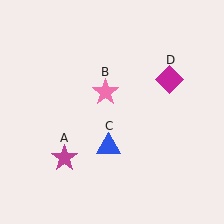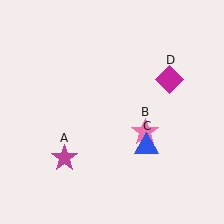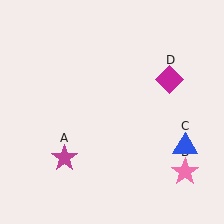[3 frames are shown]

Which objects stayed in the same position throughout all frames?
Magenta star (object A) and magenta diamond (object D) remained stationary.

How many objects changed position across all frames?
2 objects changed position: pink star (object B), blue triangle (object C).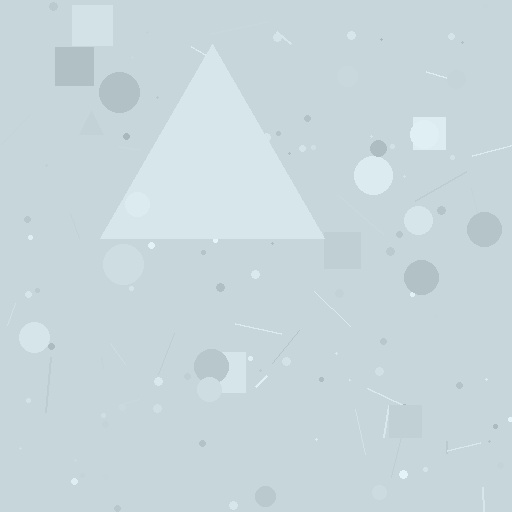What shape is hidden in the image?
A triangle is hidden in the image.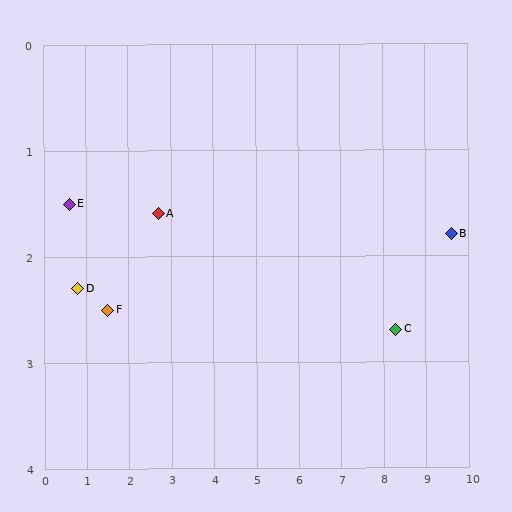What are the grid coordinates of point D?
Point D is at approximately (0.8, 2.3).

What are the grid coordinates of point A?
Point A is at approximately (2.7, 1.6).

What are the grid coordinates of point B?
Point B is at approximately (9.6, 1.8).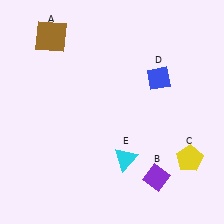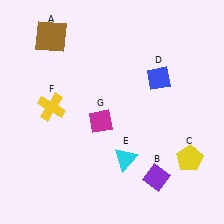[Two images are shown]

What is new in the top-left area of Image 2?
A yellow cross (F) was added in the top-left area of Image 2.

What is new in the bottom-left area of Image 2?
A magenta diamond (G) was added in the bottom-left area of Image 2.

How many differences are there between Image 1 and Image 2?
There are 2 differences between the two images.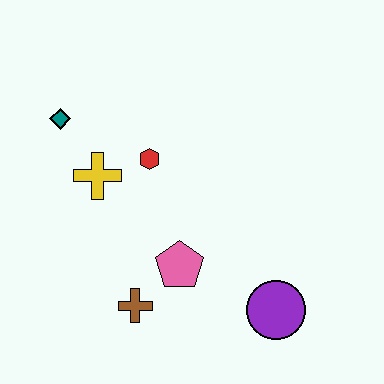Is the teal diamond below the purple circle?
No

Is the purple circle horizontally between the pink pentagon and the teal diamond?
No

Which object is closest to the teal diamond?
The yellow cross is closest to the teal diamond.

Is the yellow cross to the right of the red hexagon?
No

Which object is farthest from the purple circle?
The teal diamond is farthest from the purple circle.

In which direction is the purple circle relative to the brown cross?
The purple circle is to the right of the brown cross.